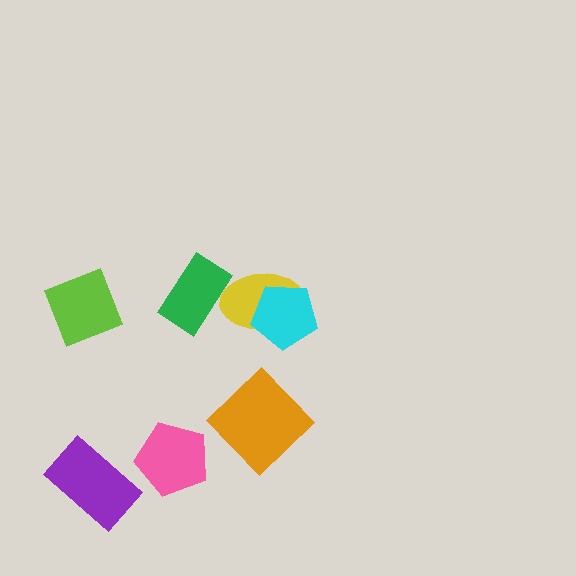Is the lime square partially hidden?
No, no other shape covers it.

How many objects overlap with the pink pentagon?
0 objects overlap with the pink pentagon.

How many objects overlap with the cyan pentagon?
1 object overlaps with the cyan pentagon.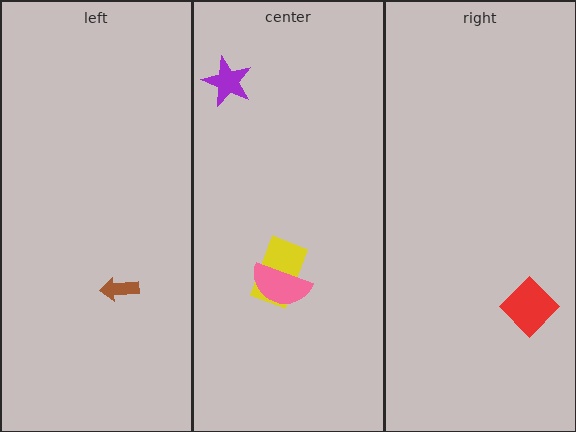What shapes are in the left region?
The brown arrow.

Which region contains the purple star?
The center region.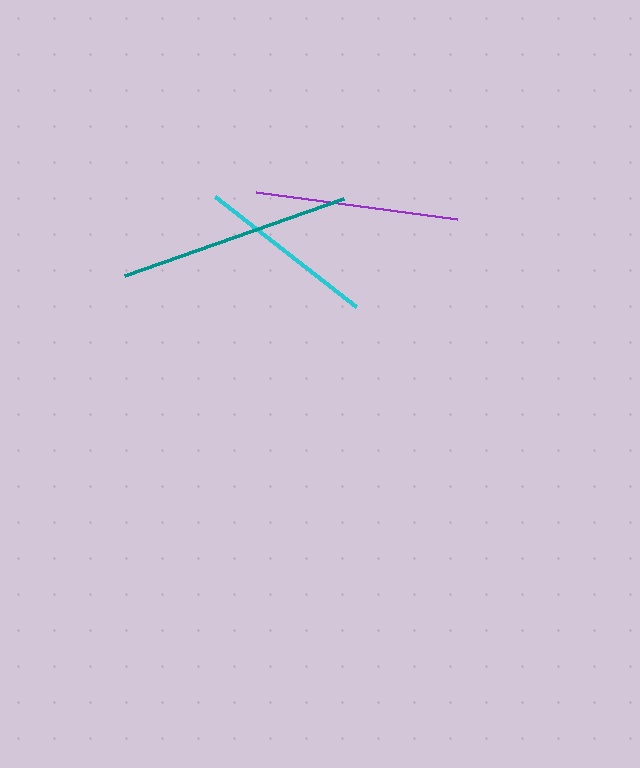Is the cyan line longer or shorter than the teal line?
The teal line is longer than the cyan line.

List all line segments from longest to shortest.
From longest to shortest: teal, purple, cyan.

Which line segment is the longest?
The teal line is the longest at approximately 232 pixels.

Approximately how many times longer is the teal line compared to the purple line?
The teal line is approximately 1.1 times the length of the purple line.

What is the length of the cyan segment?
The cyan segment is approximately 179 pixels long.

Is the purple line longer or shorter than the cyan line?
The purple line is longer than the cyan line.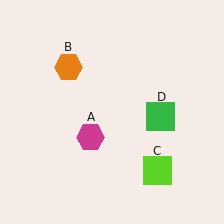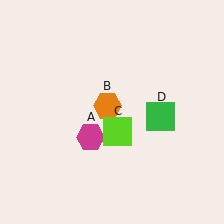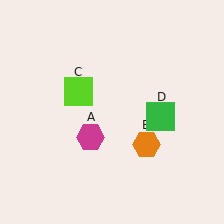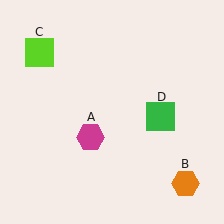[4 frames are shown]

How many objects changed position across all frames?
2 objects changed position: orange hexagon (object B), lime square (object C).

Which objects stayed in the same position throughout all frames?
Magenta hexagon (object A) and green square (object D) remained stationary.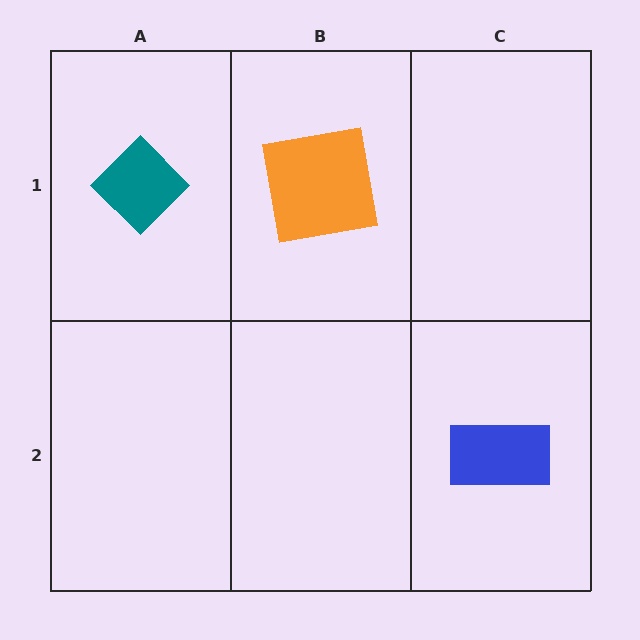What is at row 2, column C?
A blue rectangle.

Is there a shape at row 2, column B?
No, that cell is empty.